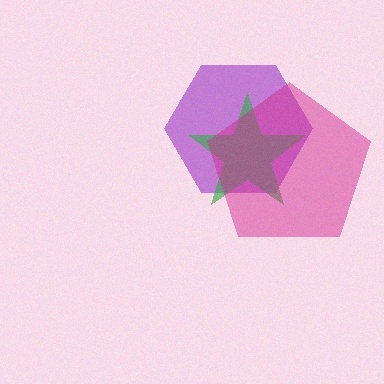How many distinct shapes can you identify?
There are 3 distinct shapes: a purple hexagon, a green star, a magenta pentagon.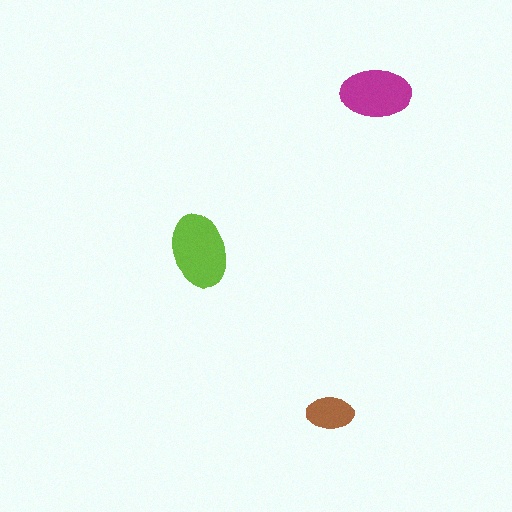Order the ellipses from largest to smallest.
the lime one, the magenta one, the brown one.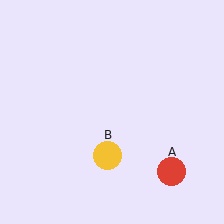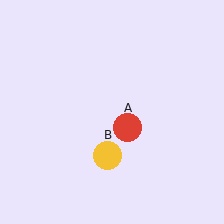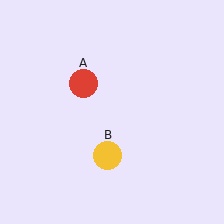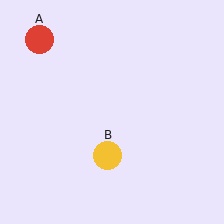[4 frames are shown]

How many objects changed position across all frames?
1 object changed position: red circle (object A).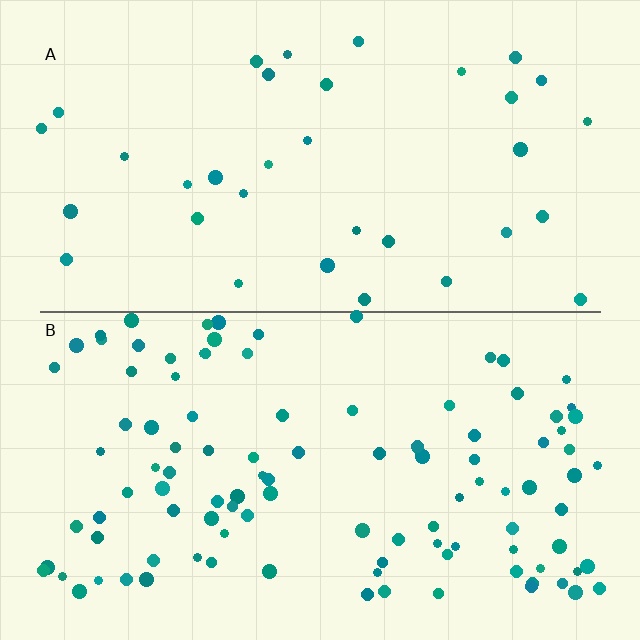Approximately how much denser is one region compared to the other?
Approximately 3.1× — region B over region A.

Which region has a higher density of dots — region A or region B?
B (the bottom).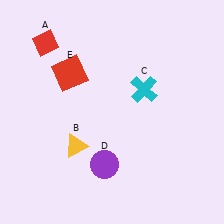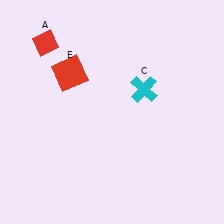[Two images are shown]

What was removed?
The purple circle (D), the yellow triangle (B) were removed in Image 2.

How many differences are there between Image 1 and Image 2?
There are 2 differences between the two images.